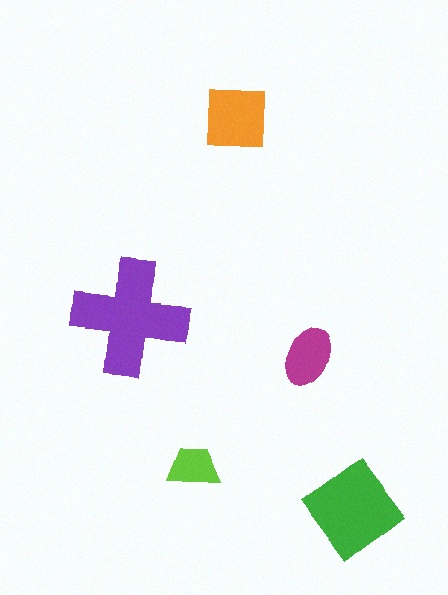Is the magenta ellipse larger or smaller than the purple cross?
Smaller.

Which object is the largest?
The purple cross.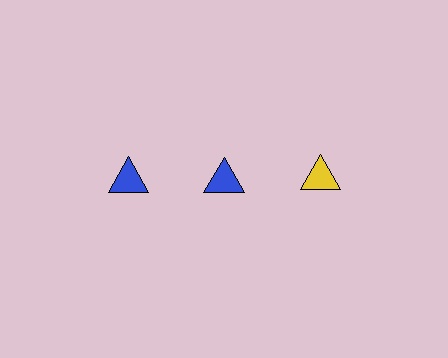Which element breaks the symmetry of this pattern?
The yellow triangle in the top row, center column breaks the symmetry. All other shapes are blue triangles.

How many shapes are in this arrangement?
There are 3 shapes arranged in a grid pattern.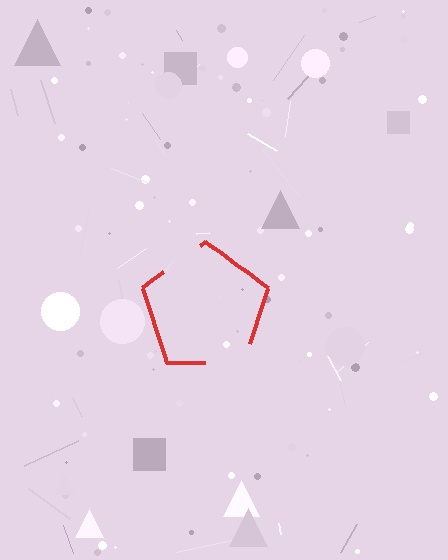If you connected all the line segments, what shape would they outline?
They would outline a pentagon.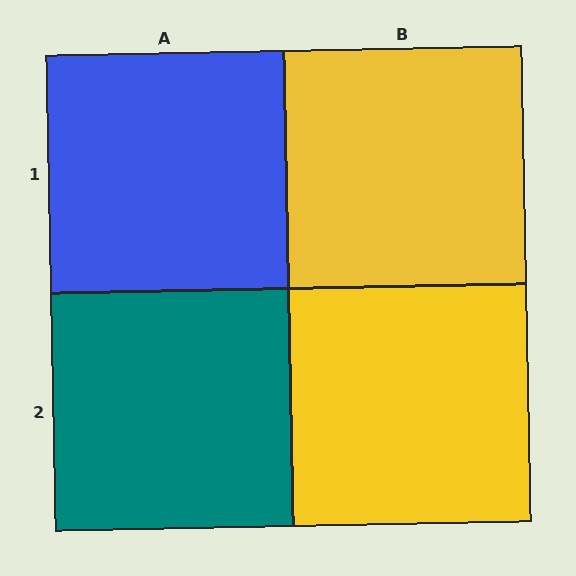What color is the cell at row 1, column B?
Yellow.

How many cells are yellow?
2 cells are yellow.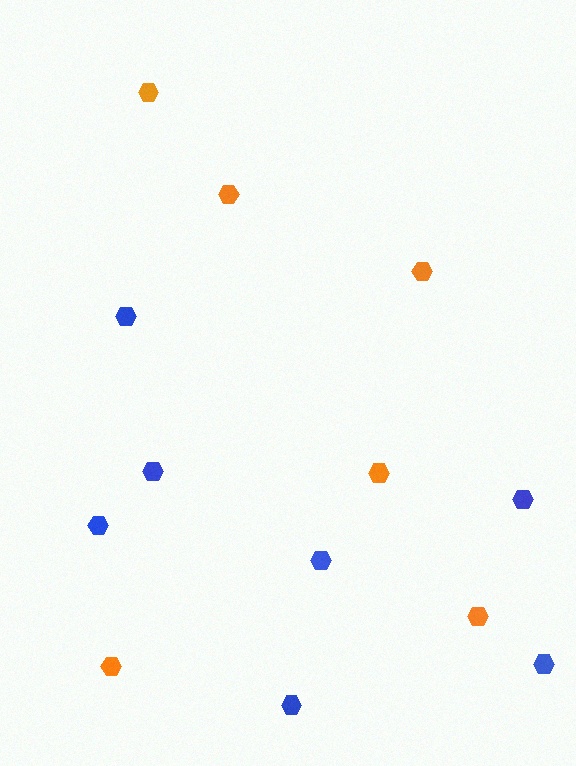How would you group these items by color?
There are 2 groups: one group of blue hexagons (7) and one group of orange hexagons (6).